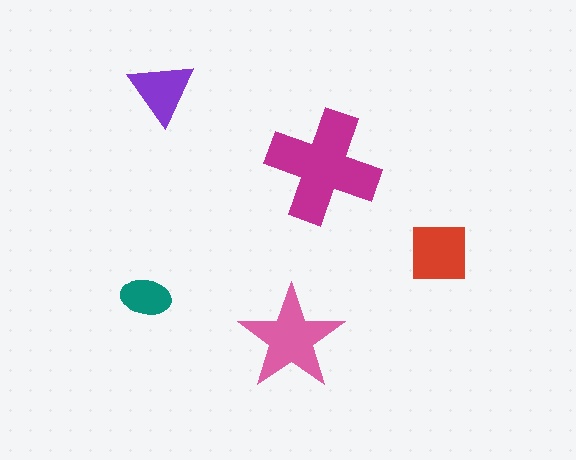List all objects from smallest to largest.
The teal ellipse, the purple triangle, the red square, the pink star, the magenta cross.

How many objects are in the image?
There are 5 objects in the image.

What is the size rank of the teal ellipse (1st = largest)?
5th.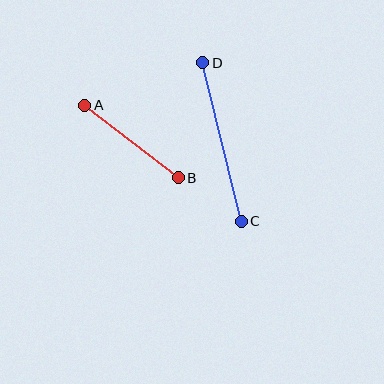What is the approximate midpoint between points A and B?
The midpoint is at approximately (131, 142) pixels.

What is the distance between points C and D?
The distance is approximately 163 pixels.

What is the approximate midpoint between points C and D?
The midpoint is at approximately (222, 142) pixels.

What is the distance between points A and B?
The distance is approximately 119 pixels.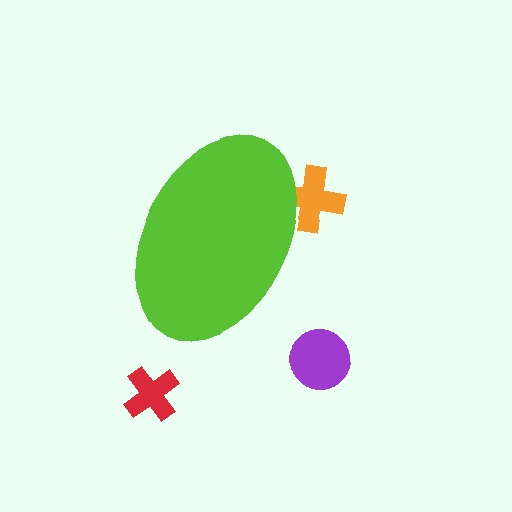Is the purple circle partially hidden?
No, the purple circle is fully visible.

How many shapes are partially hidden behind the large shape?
1 shape is partially hidden.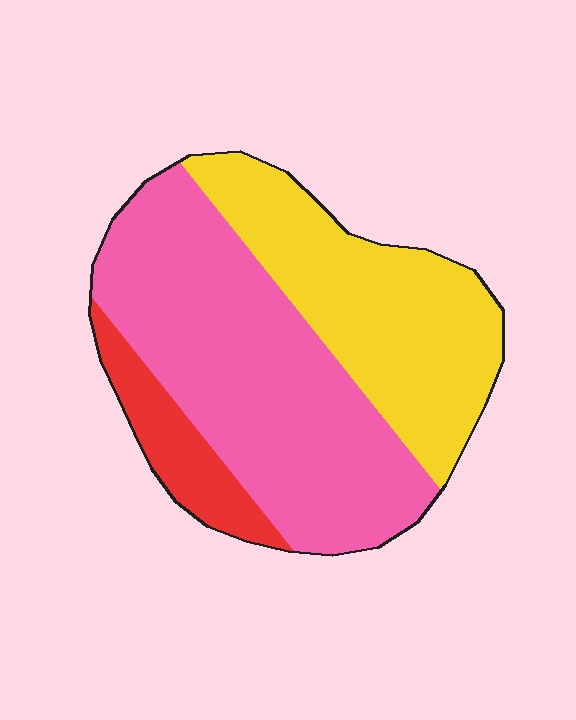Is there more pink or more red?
Pink.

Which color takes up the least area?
Red, at roughly 10%.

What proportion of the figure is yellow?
Yellow covers around 35% of the figure.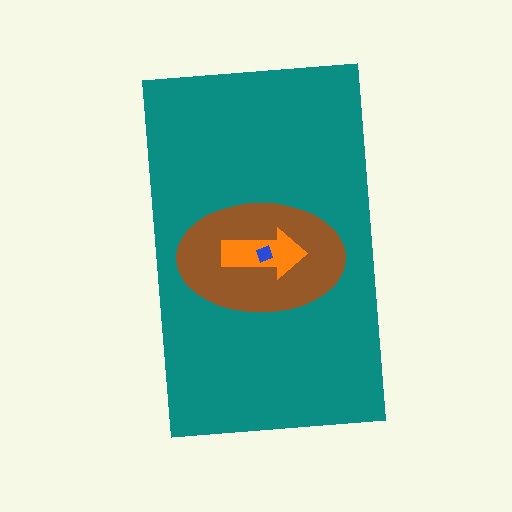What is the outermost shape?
The teal rectangle.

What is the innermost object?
The blue diamond.